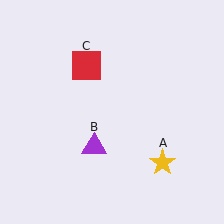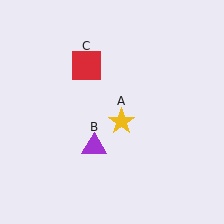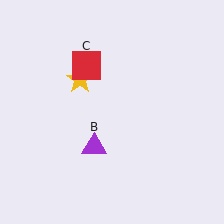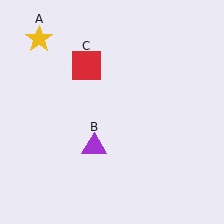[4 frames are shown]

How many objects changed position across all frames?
1 object changed position: yellow star (object A).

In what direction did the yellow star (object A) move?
The yellow star (object A) moved up and to the left.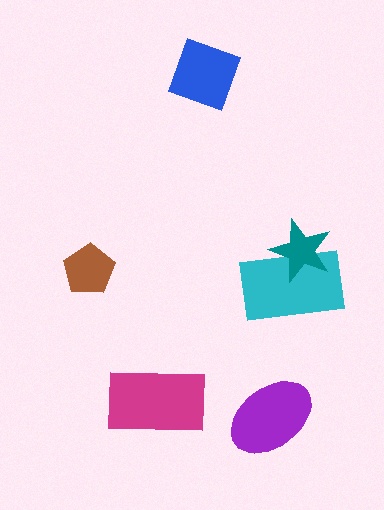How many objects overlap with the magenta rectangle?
0 objects overlap with the magenta rectangle.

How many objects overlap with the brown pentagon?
0 objects overlap with the brown pentagon.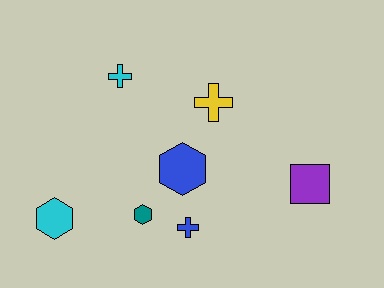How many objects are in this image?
There are 7 objects.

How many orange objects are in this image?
There are no orange objects.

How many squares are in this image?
There is 1 square.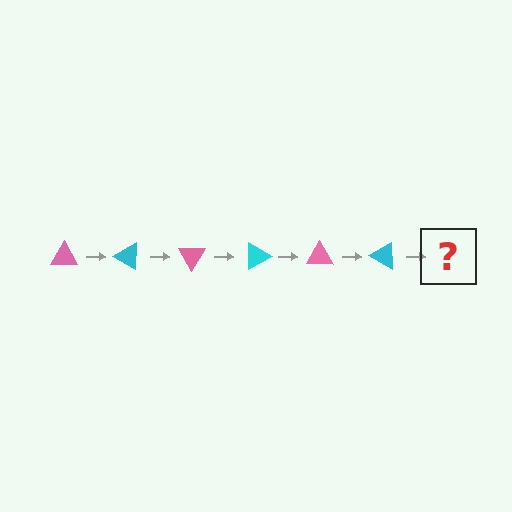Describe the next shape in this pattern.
It should be a pink triangle, rotated 180 degrees from the start.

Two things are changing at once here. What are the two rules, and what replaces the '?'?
The two rules are that it rotates 30 degrees each step and the color cycles through pink and cyan. The '?' should be a pink triangle, rotated 180 degrees from the start.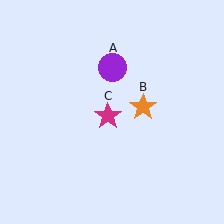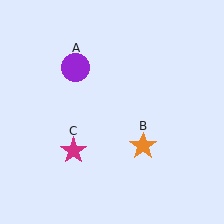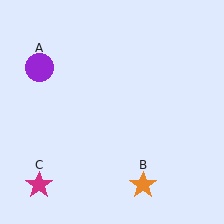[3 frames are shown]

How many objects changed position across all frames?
3 objects changed position: purple circle (object A), orange star (object B), magenta star (object C).